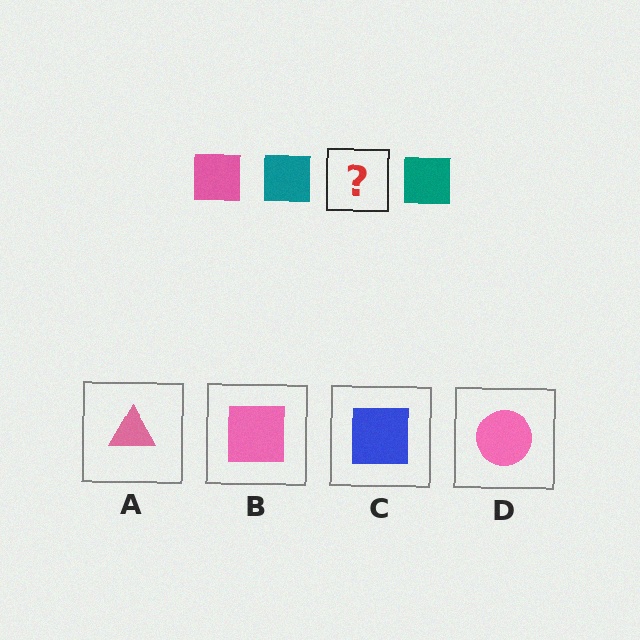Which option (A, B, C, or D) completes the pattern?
B.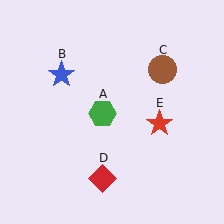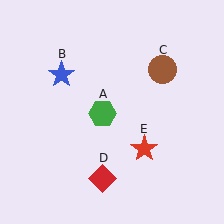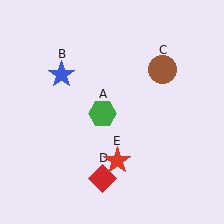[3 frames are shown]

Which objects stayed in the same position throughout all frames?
Green hexagon (object A) and blue star (object B) and brown circle (object C) and red diamond (object D) remained stationary.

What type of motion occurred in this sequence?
The red star (object E) rotated clockwise around the center of the scene.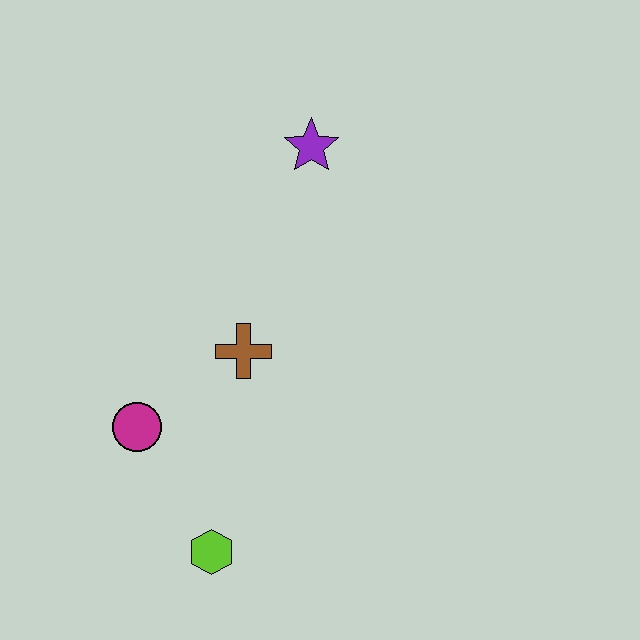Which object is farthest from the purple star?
The lime hexagon is farthest from the purple star.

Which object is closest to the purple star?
The brown cross is closest to the purple star.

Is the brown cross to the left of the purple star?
Yes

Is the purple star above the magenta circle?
Yes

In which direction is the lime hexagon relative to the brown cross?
The lime hexagon is below the brown cross.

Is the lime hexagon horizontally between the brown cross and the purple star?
No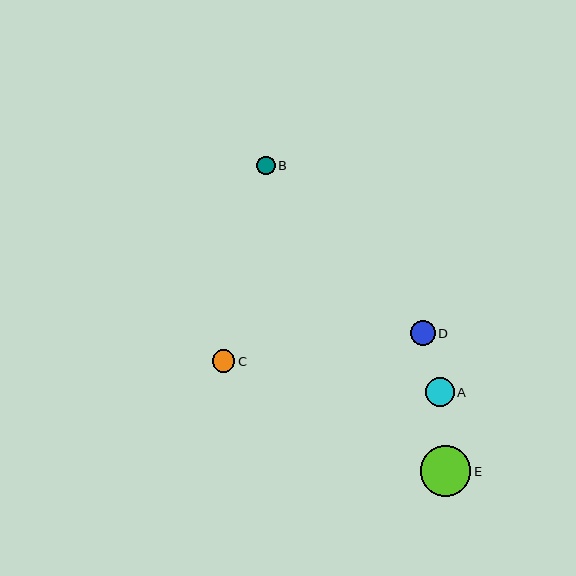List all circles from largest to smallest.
From largest to smallest: E, A, D, C, B.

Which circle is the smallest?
Circle B is the smallest with a size of approximately 19 pixels.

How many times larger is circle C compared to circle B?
Circle C is approximately 1.2 times the size of circle B.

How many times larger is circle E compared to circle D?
Circle E is approximately 2.0 times the size of circle D.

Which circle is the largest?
Circle E is the largest with a size of approximately 50 pixels.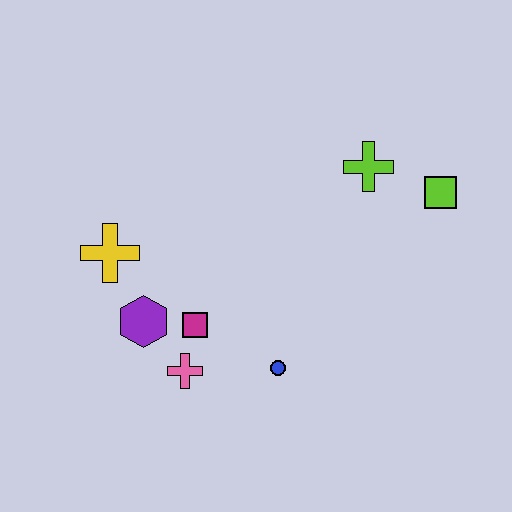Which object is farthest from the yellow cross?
The lime square is farthest from the yellow cross.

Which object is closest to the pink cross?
The magenta square is closest to the pink cross.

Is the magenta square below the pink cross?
No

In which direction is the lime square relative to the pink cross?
The lime square is to the right of the pink cross.